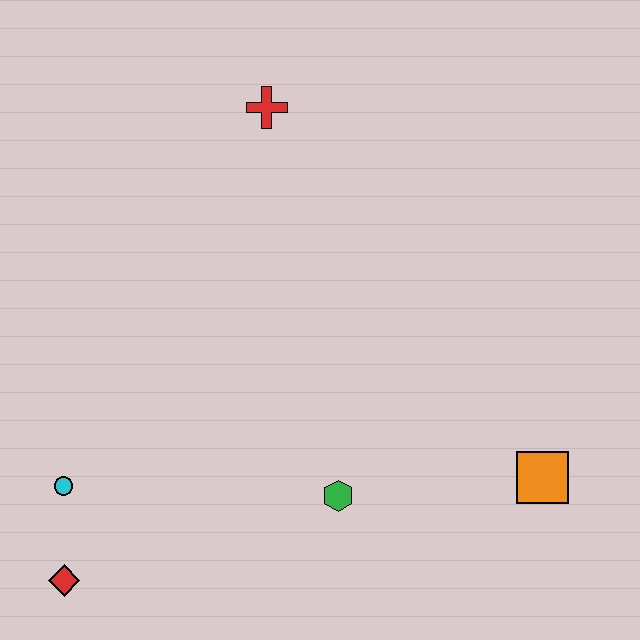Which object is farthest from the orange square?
The red diamond is farthest from the orange square.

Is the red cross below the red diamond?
No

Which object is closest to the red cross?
The green hexagon is closest to the red cross.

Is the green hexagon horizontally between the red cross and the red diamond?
No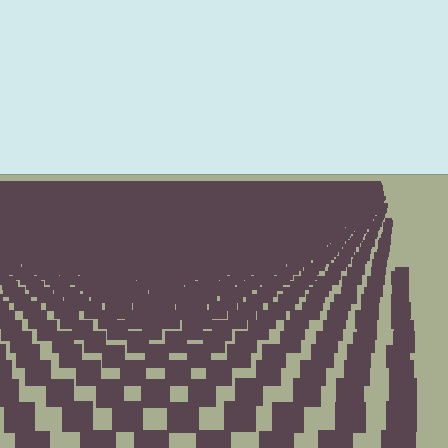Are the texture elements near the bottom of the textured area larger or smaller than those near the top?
Larger. Near the bottom, elements are closer to the viewer and appear at a bigger on-screen size.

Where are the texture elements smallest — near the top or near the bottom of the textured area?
Near the top.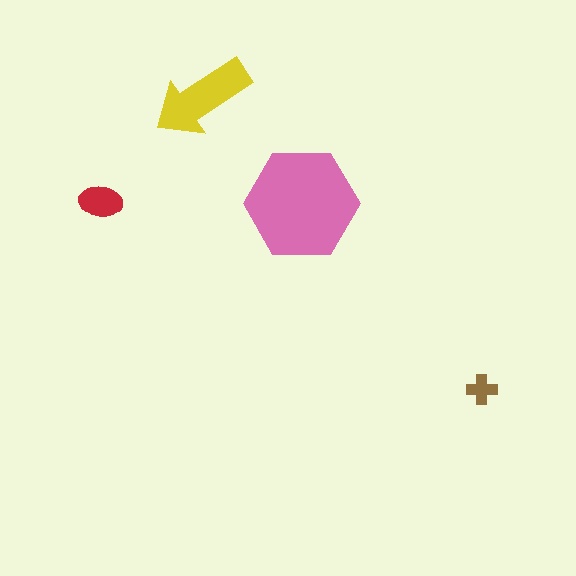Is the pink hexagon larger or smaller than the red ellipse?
Larger.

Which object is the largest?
The pink hexagon.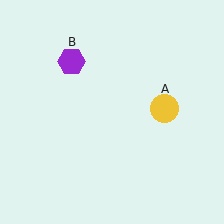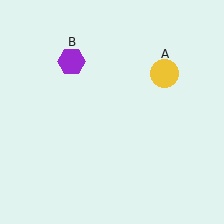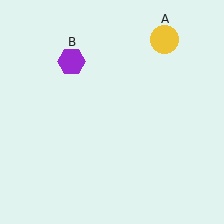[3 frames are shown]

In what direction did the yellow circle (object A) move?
The yellow circle (object A) moved up.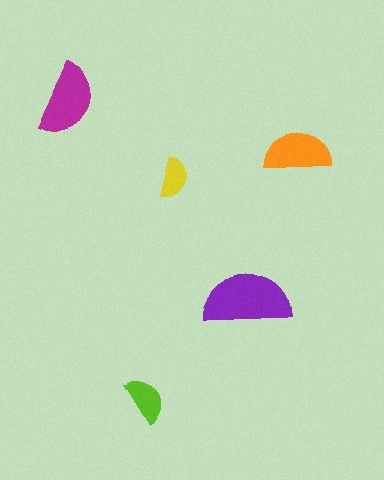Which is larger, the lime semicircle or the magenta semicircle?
The magenta one.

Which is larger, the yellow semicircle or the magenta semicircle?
The magenta one.